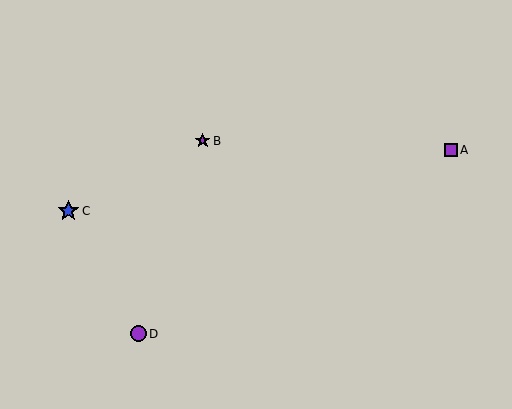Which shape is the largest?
The blue star (labeled C) is the largest.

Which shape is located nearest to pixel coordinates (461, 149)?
The purple square (labeled A) at (451, 150) is nearest to that location.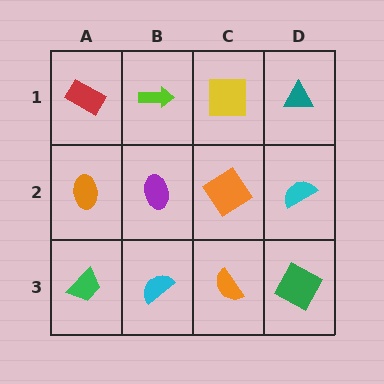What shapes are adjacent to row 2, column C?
A yellow square (row 1, column C), an orange semicircle (row 3, column C), a purple ellipse (row 2, column B), a cyan semicircle (row 2, column D).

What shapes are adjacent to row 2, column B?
A lime arrow (row 1, column B), a cyan semicircle (row 3, column B), an orange ellipse (row 2, column A), an orange diamond (row 2, column C).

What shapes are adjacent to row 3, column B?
A purple ellipse (row 2, column B), a green trapezoid (row 3, column A), an orange semicircle (row 3, column C).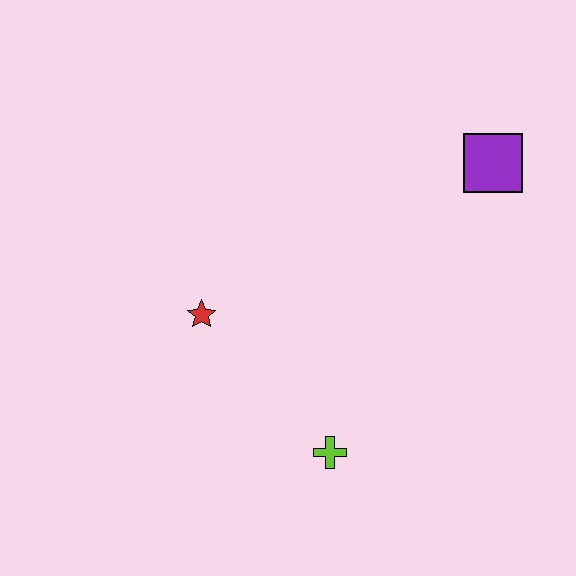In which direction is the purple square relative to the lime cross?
The purple square is above the lime cross.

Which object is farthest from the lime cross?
The purple square is farthest from the lime cross.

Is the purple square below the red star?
No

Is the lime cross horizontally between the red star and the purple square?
Yes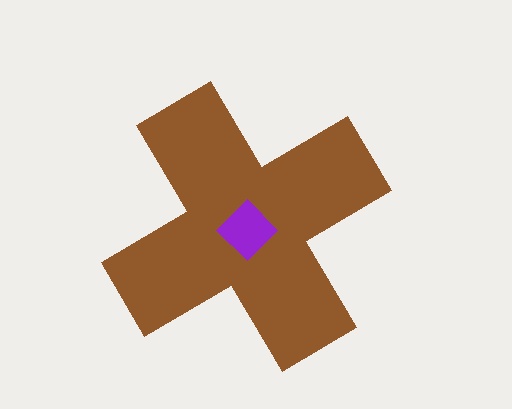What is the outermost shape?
The brown cross.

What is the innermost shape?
The purple diamond.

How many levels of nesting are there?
2.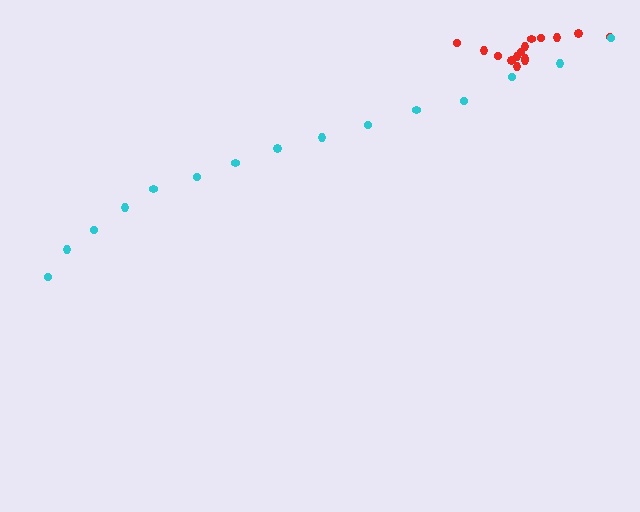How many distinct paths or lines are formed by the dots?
There are 2 distinct paths.